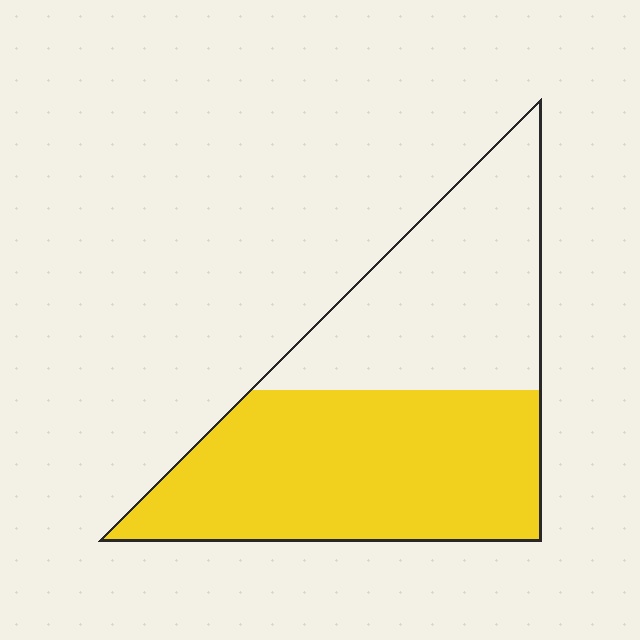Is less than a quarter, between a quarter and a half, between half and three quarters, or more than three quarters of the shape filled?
Between half and three quarters.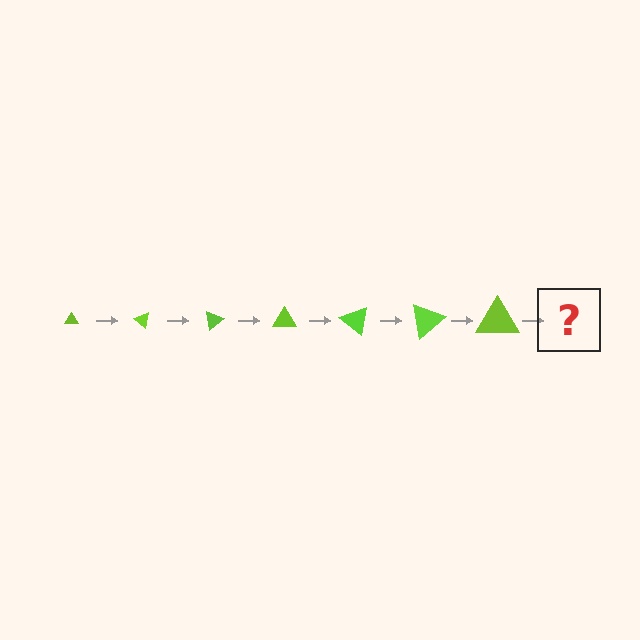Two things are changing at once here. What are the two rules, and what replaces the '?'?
The two rules are that the triangle grows larger each step and it rotates 40 degrees each step. The '?' should be a triangle, larger than the previous one and rotated 280 degrees from the start.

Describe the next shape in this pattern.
It should be a triangle, larger than the previous one and rotated 280 degrees from the start.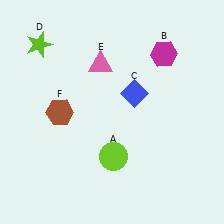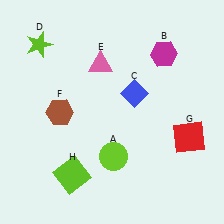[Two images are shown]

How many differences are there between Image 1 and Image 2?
There are 2 differences between the two images.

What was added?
A red square (G), a lime square (H) were added in Image 2.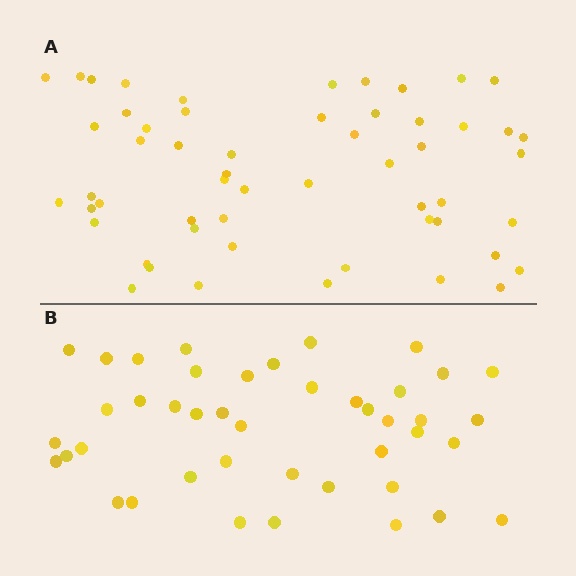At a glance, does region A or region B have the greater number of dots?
Region A (the top region) has more dots.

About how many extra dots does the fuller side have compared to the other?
Region A has roughly 12 or so more dots than region B.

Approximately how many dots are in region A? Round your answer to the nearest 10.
About 60 dots. (The exact count is 55, which rounds to 60.)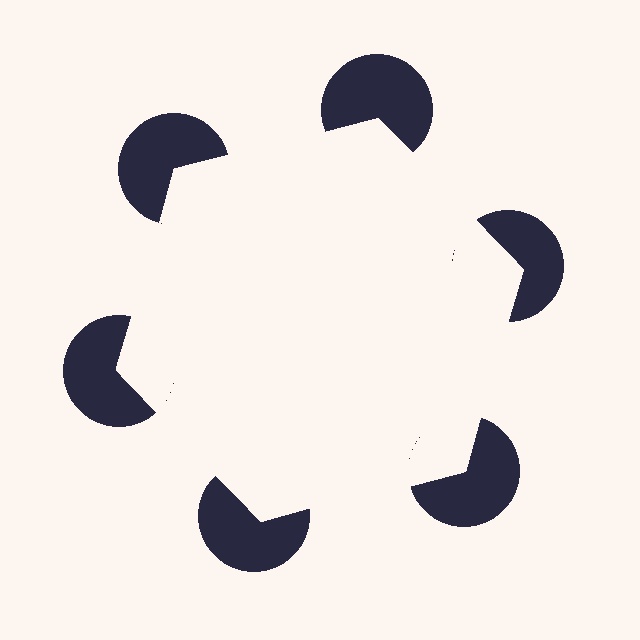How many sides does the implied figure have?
6 sides.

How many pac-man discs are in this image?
There are 6 — one at each vertex of the illusory hexagon.